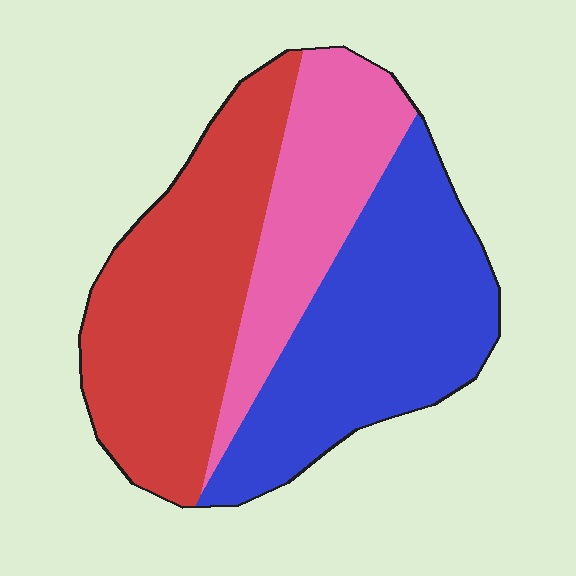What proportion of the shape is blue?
Blue takes up about three eighths (3/8) of the shape.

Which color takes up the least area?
Pink, at roughly 25%.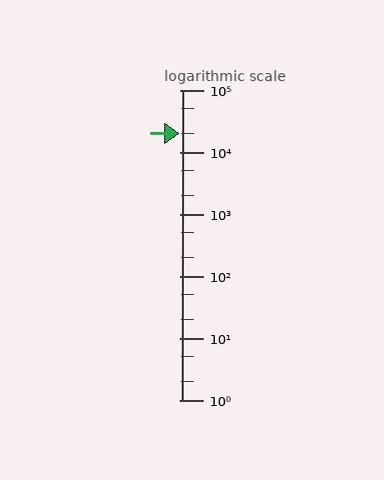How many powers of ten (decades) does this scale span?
The scale spans 5 decades, from 1 to 100000.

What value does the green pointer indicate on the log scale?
The pointer indicates approximately 20000.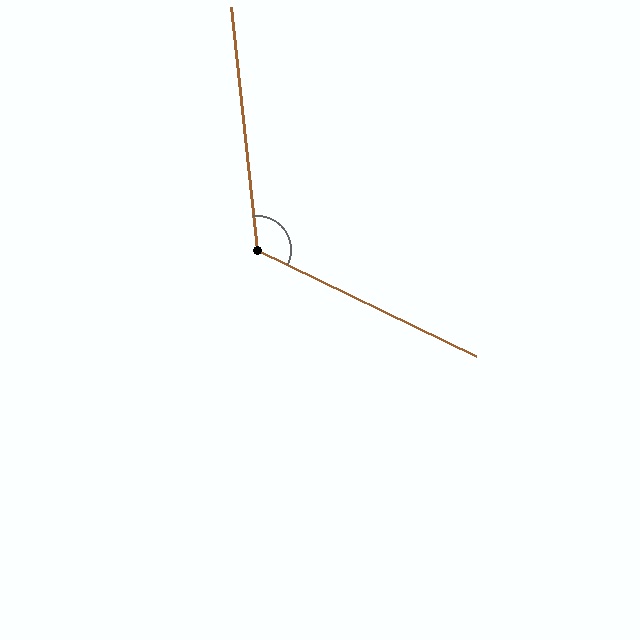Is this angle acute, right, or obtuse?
It is obtuse.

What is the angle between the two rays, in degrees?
Approximately 122 degrees.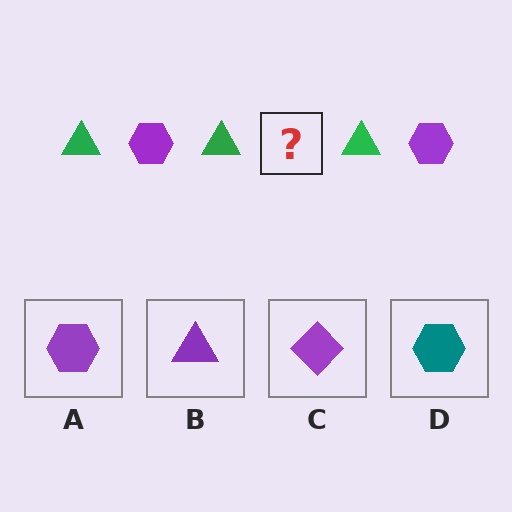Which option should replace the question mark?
Option A.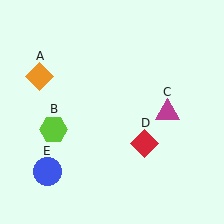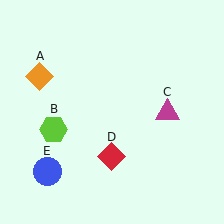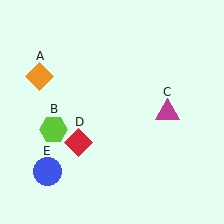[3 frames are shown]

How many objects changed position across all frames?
1 object changed position: red diamond (object D).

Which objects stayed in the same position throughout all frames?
Orange diamond (object A) and lime hexagon (object B) and magenta triangle (object C) and blue circle (object E) remained stationary.